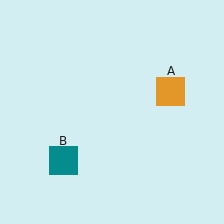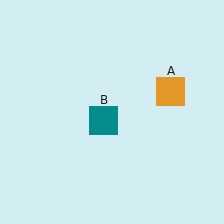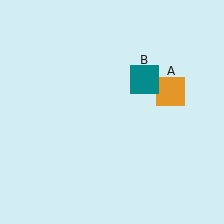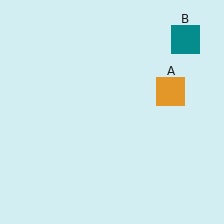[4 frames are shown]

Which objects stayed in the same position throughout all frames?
Orange square (object A) remained stationary.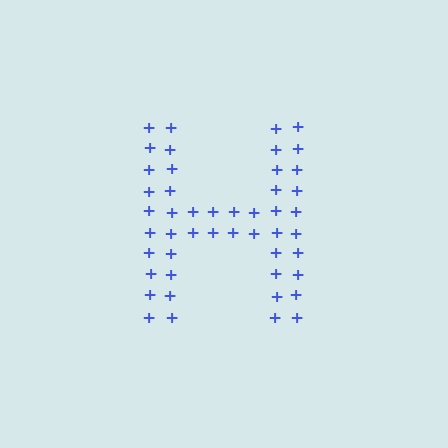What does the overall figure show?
The overall figure shows the letter H.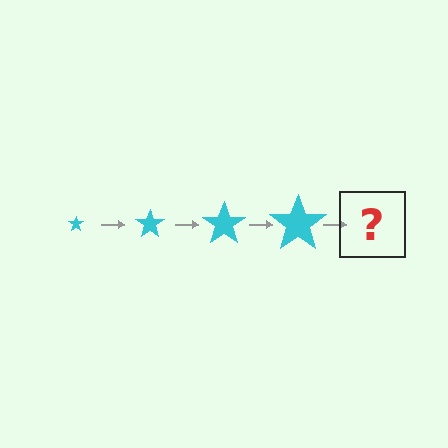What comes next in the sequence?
The next element should be a cyan star, larger than the previous one.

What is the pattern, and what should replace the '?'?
The pattern is that the star gets progressively larger each step. The '?' should be a cyan star, larger than the previous one.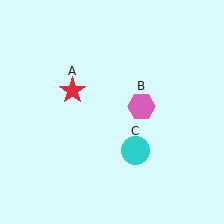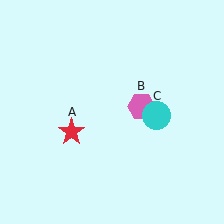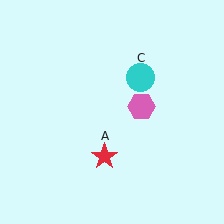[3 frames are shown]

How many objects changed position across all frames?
2 objects changed position: red star (object A), cyan circle (object C).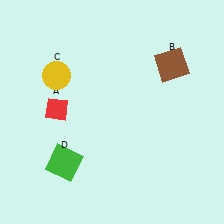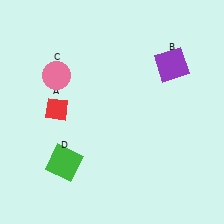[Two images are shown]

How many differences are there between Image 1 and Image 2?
There are 2 differences between the two images.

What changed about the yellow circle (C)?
In Image 1, C is yellow. In Image 2, it changed to pink.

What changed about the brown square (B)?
In Image 1, B is brown. In Image 2, it changed to purple.